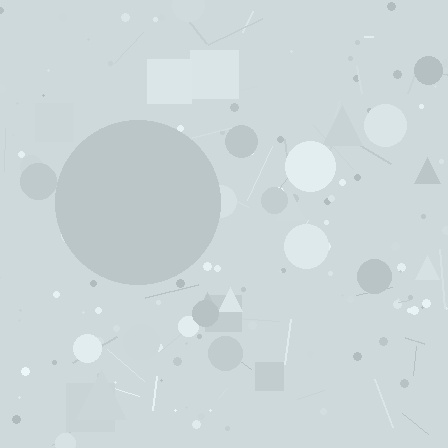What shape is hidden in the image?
A circle is hidden in the image.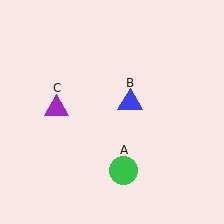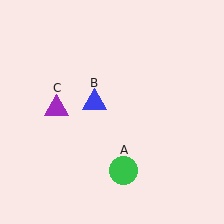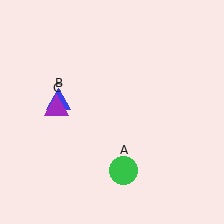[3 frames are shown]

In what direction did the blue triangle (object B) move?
The blue triangle (object B) moved left.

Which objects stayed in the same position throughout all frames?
Green circle (object A) and purple triangle (object C) remained stationary.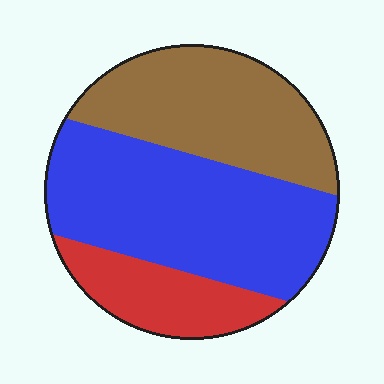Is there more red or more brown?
Brown.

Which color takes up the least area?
Red, at roughly 20%.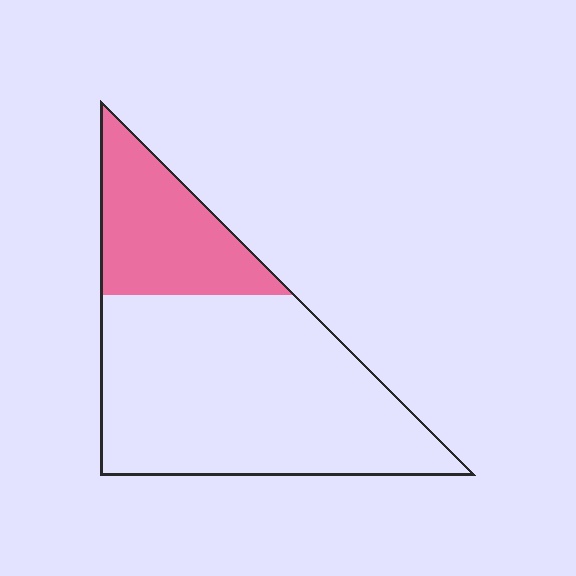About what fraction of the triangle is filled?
About one quarter (1/4).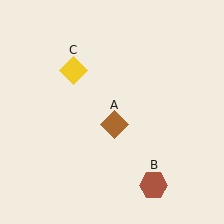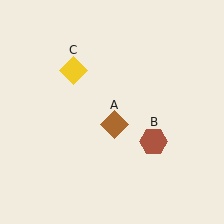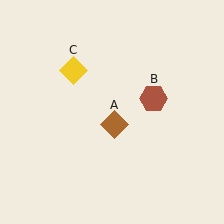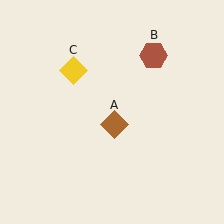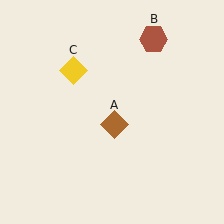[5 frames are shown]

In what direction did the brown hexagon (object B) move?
The brown hexagon (object B) moved up.